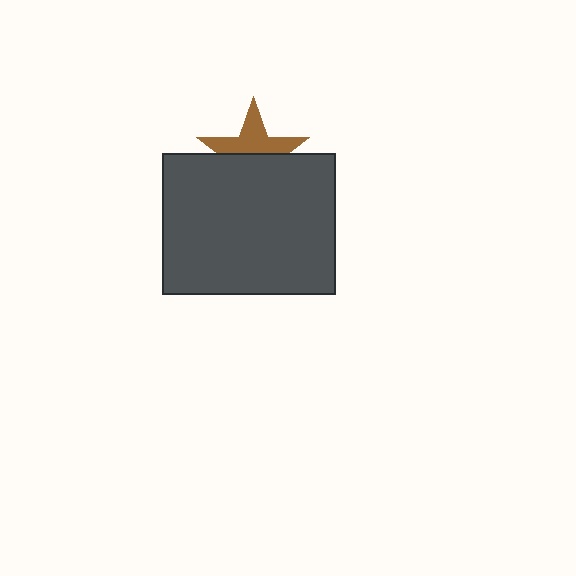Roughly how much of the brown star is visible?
About half of it is visible (roughly 50%).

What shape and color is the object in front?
The object in front is a dark gray rectangle.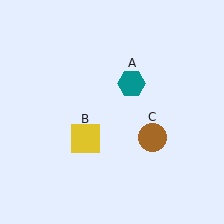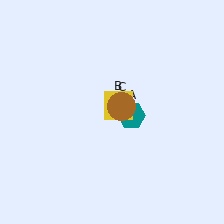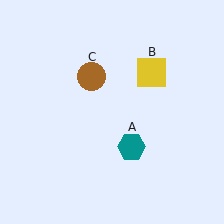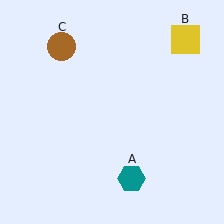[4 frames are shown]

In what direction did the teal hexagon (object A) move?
The teal hexagon (object A) moved down.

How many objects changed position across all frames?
3 objects changed position: teal hexagon (object A), yellow square (object B), brown circle (object C).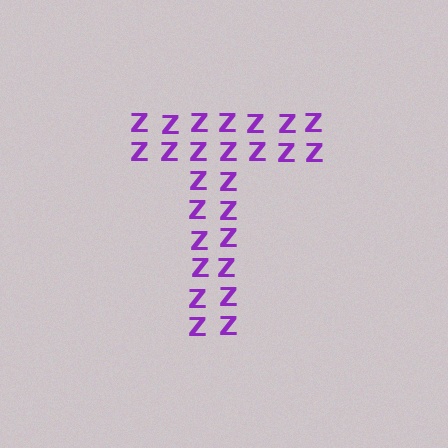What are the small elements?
The small elements are letter Z's.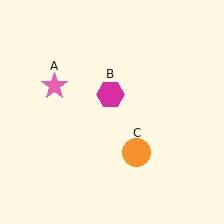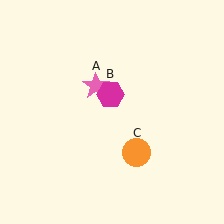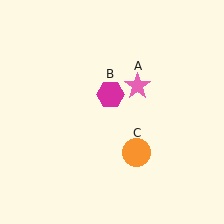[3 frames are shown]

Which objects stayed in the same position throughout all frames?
Magenta hexagon (object B) and orange circle (object C) remained stationary.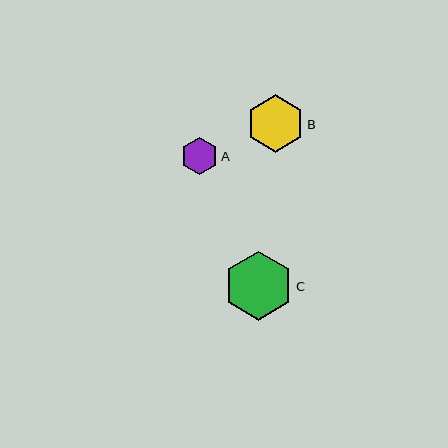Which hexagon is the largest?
Hexagon C is the largest with a size of approximately 69 pixels.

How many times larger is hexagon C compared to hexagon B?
Hexagon C is approximately 1.2 times the size of hexagon B.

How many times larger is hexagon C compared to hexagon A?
Hexagon C is approximately 1.9 times the size of hexagon A.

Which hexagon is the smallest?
Hexagon A is the smallest with a size of approximately 37 pixels.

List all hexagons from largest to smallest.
From largest to smallest: C, B, A.